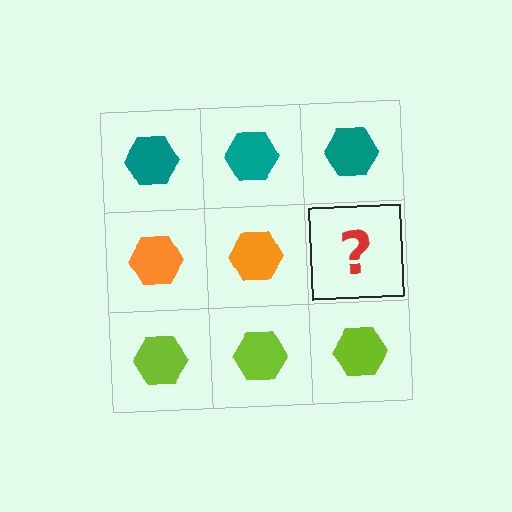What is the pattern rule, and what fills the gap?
The rule is that each row has a consistent color. The gap should be filled with an orange hexagon.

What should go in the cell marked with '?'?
The missing cell should contain an orange hexagon.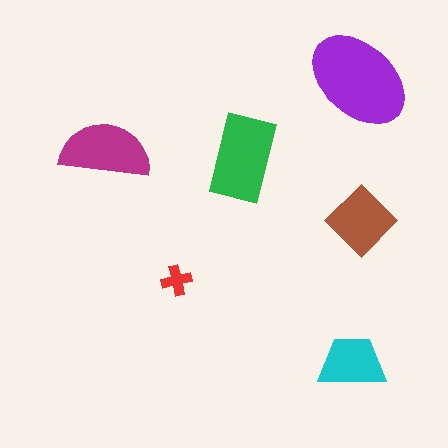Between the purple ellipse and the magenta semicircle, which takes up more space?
The purple ellipse.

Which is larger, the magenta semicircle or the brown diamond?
The magenta semicircle.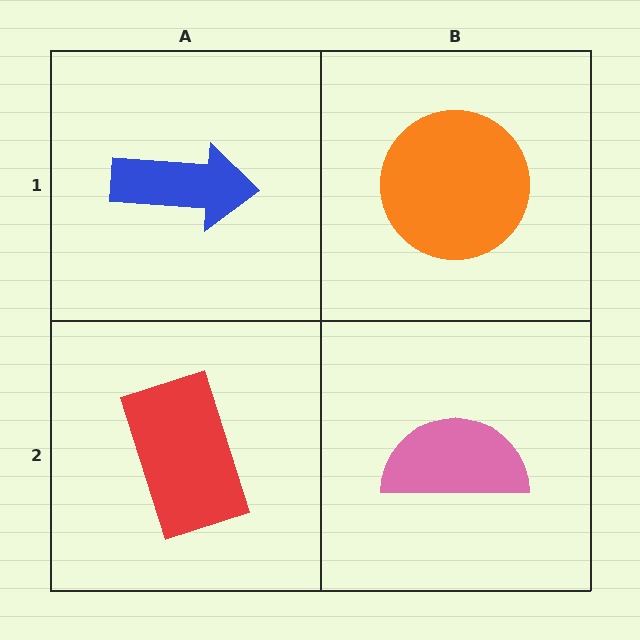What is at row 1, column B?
An orange circle.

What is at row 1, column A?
A blue arrow.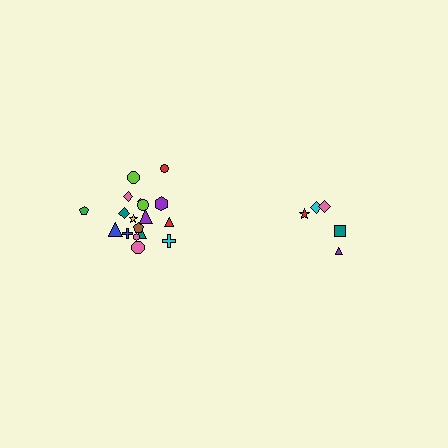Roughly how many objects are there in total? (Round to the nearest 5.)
Roughly 25 objects in total.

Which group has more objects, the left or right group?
The left group.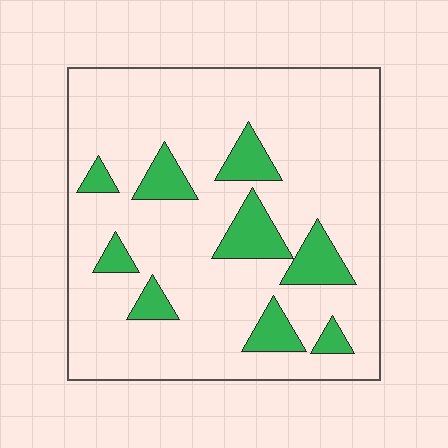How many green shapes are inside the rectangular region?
9.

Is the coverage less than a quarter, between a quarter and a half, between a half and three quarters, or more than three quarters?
Less than a quarter.